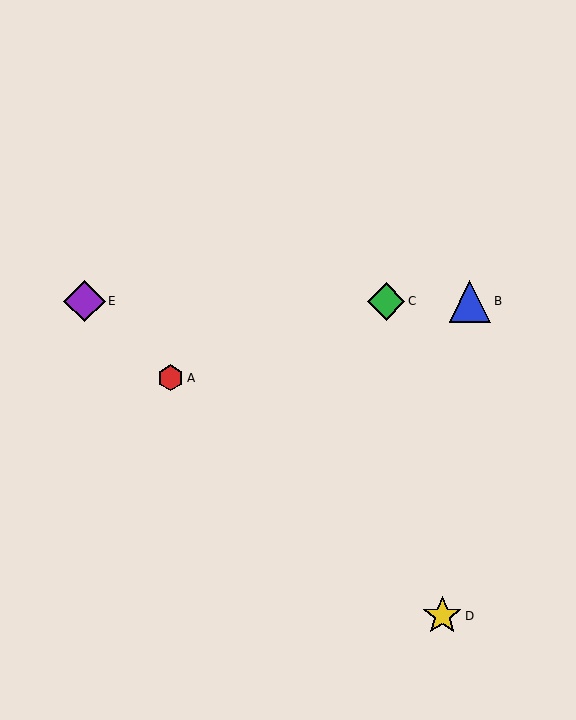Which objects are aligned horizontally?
Objects B, C, E are aligned horizontally.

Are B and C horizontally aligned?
Yes, both are at y≈301.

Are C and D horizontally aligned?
No, C is at y≈301 and D is at y≈616.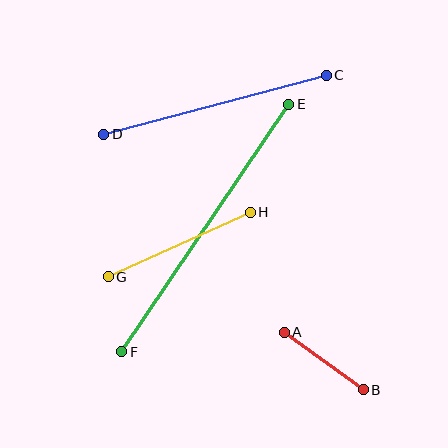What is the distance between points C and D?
The distance is approximately 230 pixels.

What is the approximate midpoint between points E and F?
The midpoint is at approximately (205, 228) pixels.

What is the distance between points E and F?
The distance is approximately 299 pixels.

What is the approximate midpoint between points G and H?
The midpoint is at approximately (179, 245) pixels.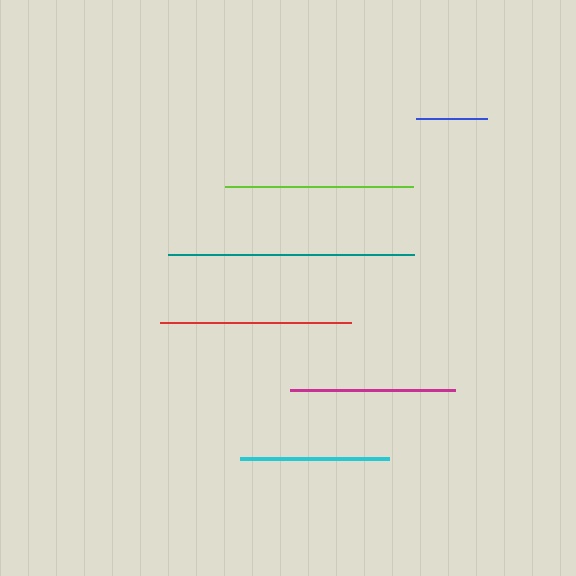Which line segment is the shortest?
The blue line is the shortest at approximately 70 pixels.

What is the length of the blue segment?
The blue segment is approximately 70 pixels long.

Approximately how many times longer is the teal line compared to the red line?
The teal line is approximately 1.3 times the length of the red line.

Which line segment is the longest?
The teal line is the longest at approximately 246 pixels.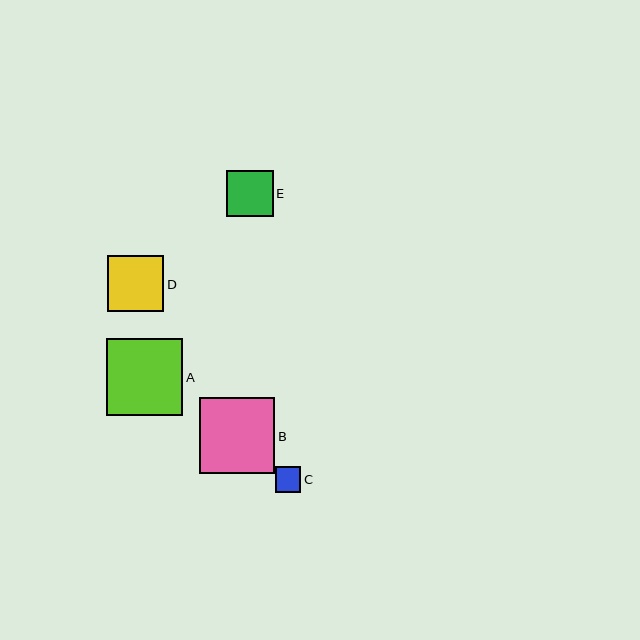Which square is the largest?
Square A is the largest with a size of approximately 77 pixels.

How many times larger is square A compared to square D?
Square A is approximately 1.4 times the size of square D.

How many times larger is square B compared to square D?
Square B is approximately 1.4 times the size of square D.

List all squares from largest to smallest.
From largest to smallest: A, B, D, E, C.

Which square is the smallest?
Square C is the smallest with a size of approximately 25 pixels.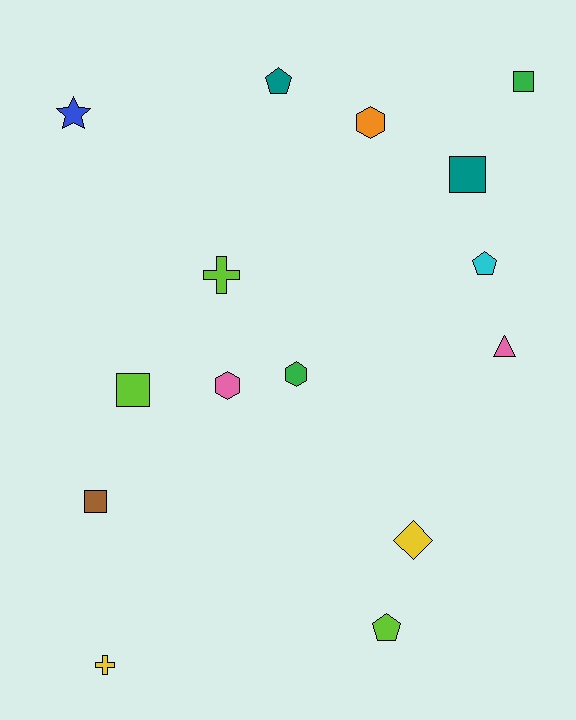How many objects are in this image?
There are 15 objects.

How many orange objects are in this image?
There is 1 orange object.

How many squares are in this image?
There are 4 squares.